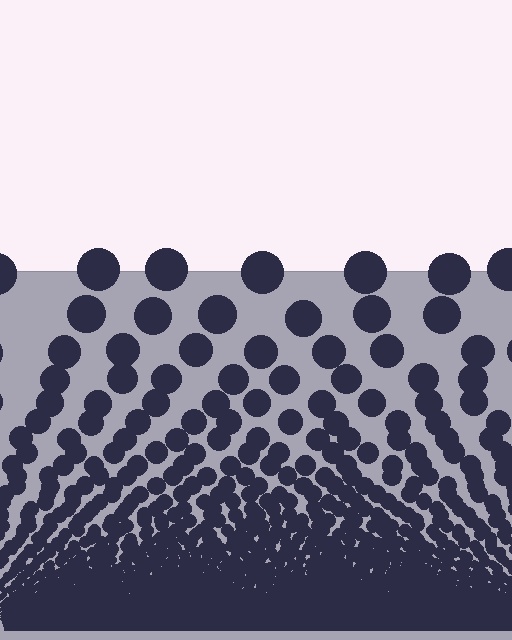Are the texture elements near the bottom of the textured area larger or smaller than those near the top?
Smaller. The gradient is inverted — elements near the bottom are smaller and denser.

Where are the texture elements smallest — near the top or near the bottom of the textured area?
Near the bottom.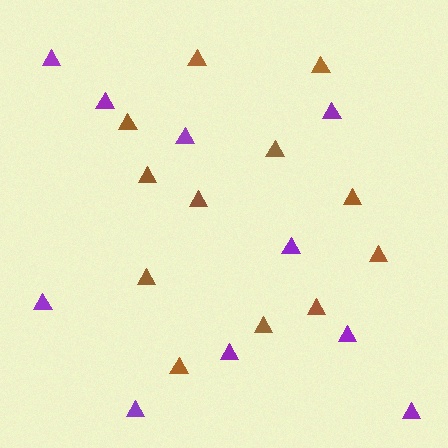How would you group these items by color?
There are 2 groups: one group of brown triangles (12) and one group of purple triangles (10).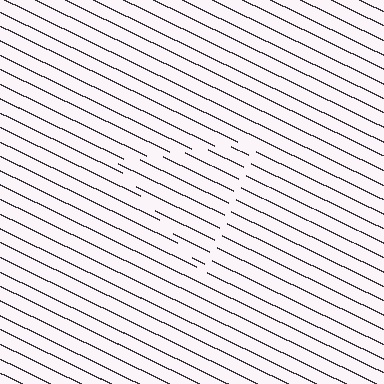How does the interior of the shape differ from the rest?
The interior of the shape contains the same grating, shifted by half a period — the contour is defined by the phase discontinuity where line-ends from the inner and outer gratings abut.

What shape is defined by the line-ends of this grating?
An illusory triangle. The interior of the shape contains the same grating, shifted by half a period — the contour is defined by the phase discontinuity where line-ends from the inner and outer gratings abut.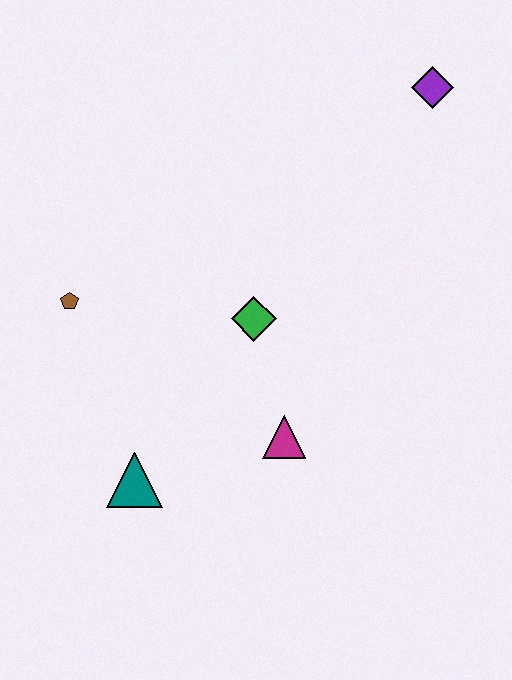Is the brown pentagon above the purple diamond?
No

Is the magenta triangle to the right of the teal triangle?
Yes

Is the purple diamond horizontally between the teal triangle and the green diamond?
No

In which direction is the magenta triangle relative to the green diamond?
The magenta triangle is below the green diamond.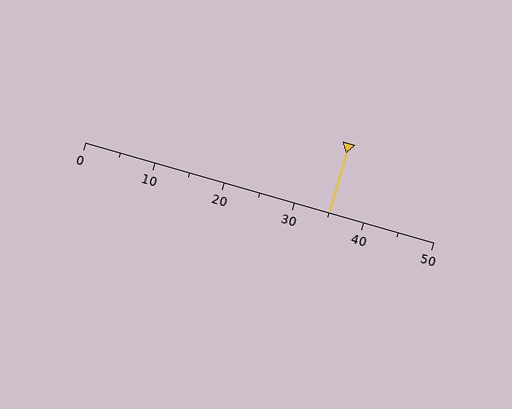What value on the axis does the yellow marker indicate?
The marker indicates approximately 35.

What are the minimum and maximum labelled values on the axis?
The axis runs from 0 to 50.